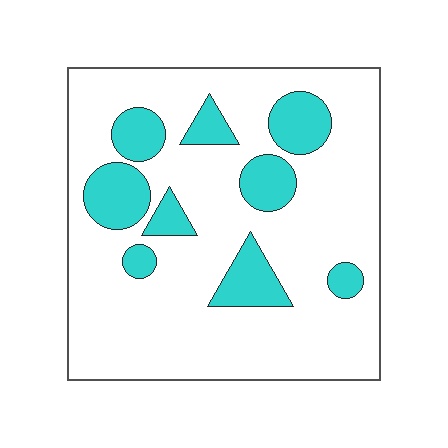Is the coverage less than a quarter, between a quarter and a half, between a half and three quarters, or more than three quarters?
Less than a quarter.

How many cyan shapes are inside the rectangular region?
9.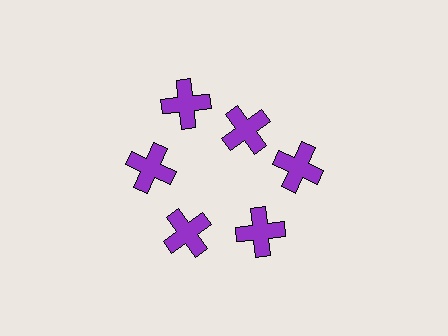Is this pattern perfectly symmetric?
No. The 6 purple crosses are arranged in a ring, but one element near the 1 o'clock position is pulled inward toward the center, breaking the 6-fold rotational symmetry.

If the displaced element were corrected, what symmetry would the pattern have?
It would have 6-fold rotational symmetry — the pattern would map onto itself every 60 degrees.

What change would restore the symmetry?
The symmetry would be restored by moving it outward, back onto the ring so that all 6 crosses sit at equal angles and equal distance from the center.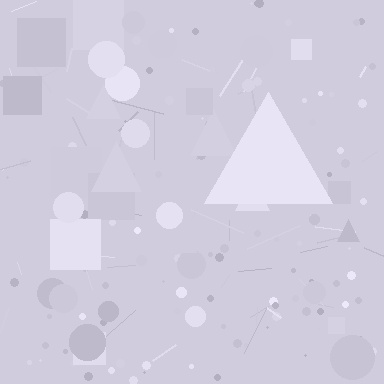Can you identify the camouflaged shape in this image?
The camouflaged shape is a triangle.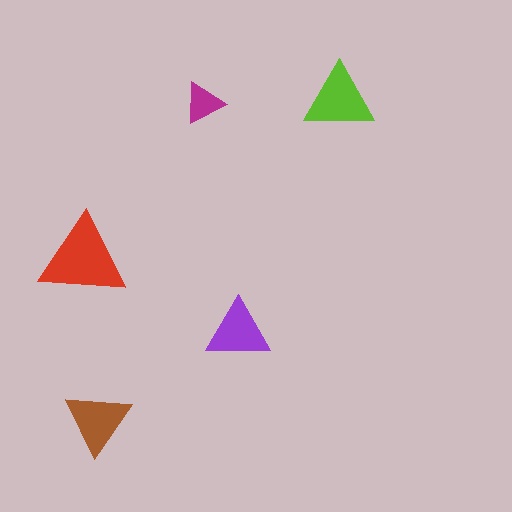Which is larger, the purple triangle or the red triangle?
The red one.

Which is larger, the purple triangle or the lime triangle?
The lime one.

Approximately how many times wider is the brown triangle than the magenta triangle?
About 1.5 times wider.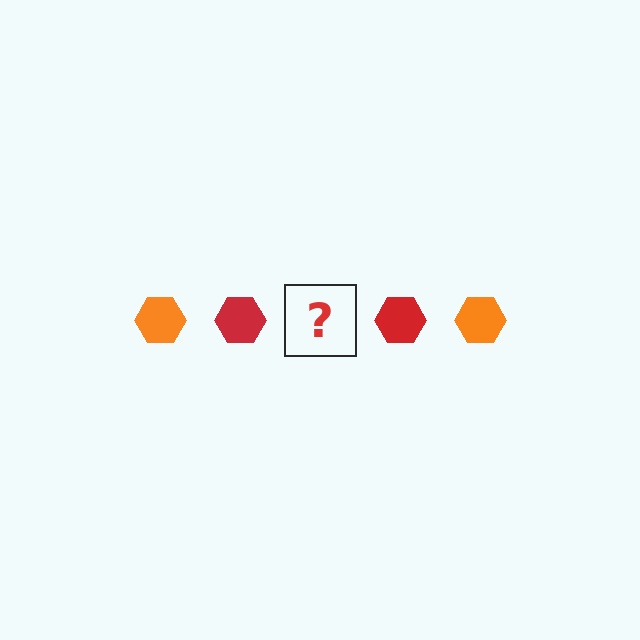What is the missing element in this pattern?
The missing element is an orange hexagon.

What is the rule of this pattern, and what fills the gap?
The rule is that the pattern cycles through orange, red hexagons. The gap should be filled with an orange hexagon.